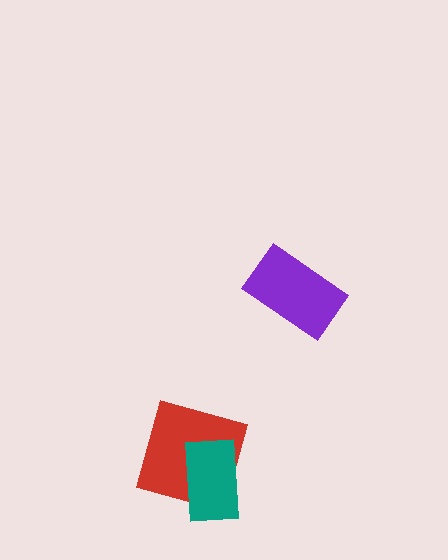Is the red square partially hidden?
Yes, it is partially covered by another shape.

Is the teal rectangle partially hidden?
No, no other shape covers it.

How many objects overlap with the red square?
1 object overlaps with the red square.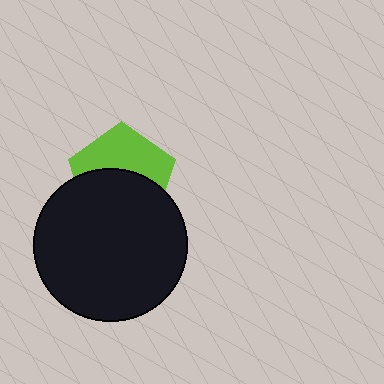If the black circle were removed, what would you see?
You would see the complete lime pentagon.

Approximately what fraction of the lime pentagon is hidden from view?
Roughly 54% of the lime pentagon is hidden behind the black circle.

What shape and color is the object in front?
The object in front is a black circle.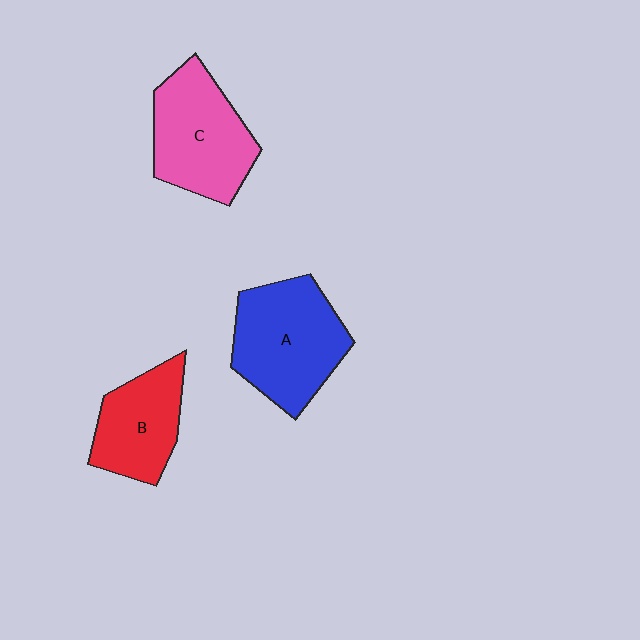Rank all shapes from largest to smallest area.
From largest to smallest: A (blue), C (pink), B (red).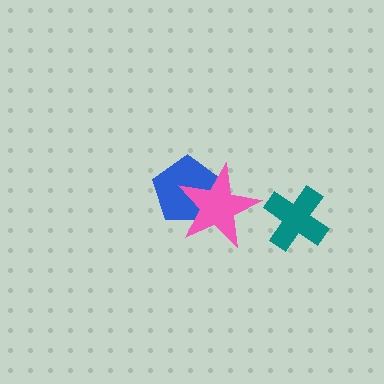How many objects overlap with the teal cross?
0 objects overlap with the teal cross.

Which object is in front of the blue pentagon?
The pink star is in front of the blue pentagon.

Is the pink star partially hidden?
No, no other shape covers it.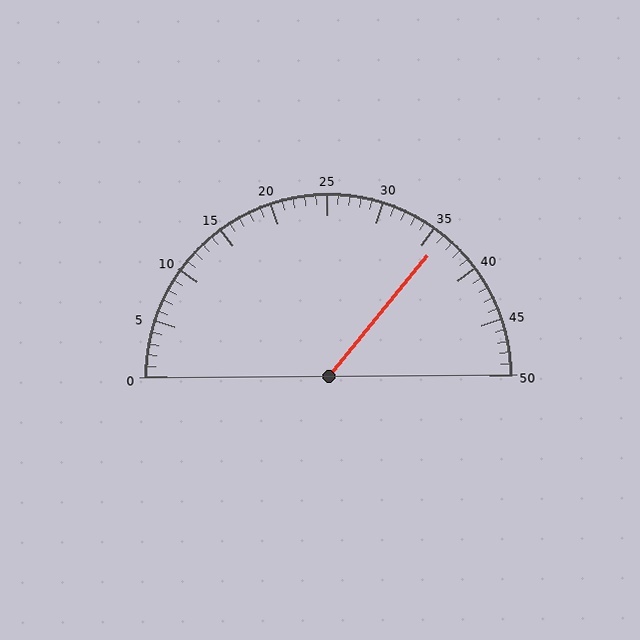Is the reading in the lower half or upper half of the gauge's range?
The reading is in the upper half of the range (0 to 50).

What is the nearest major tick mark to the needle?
The nearest major tick mark is 35.